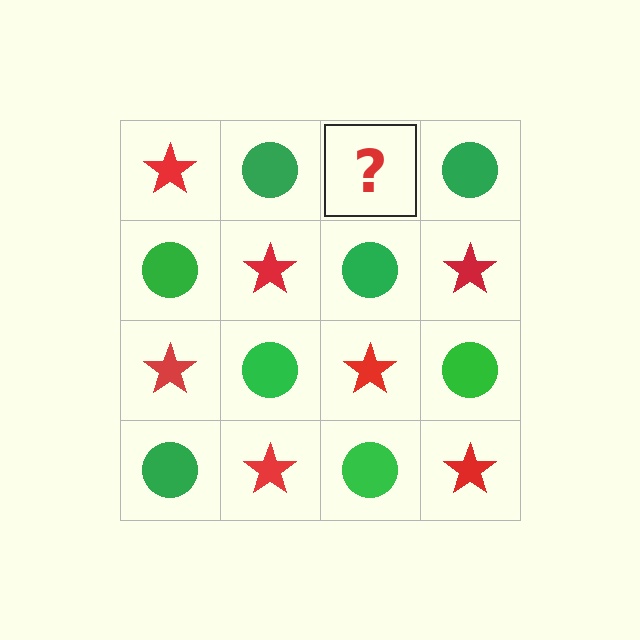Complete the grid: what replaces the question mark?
The question mark should be replaced with a red star.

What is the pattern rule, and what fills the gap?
The rule is that it alternates red star and green circle in a checkerboard pattern. The gap should be filled with a red star.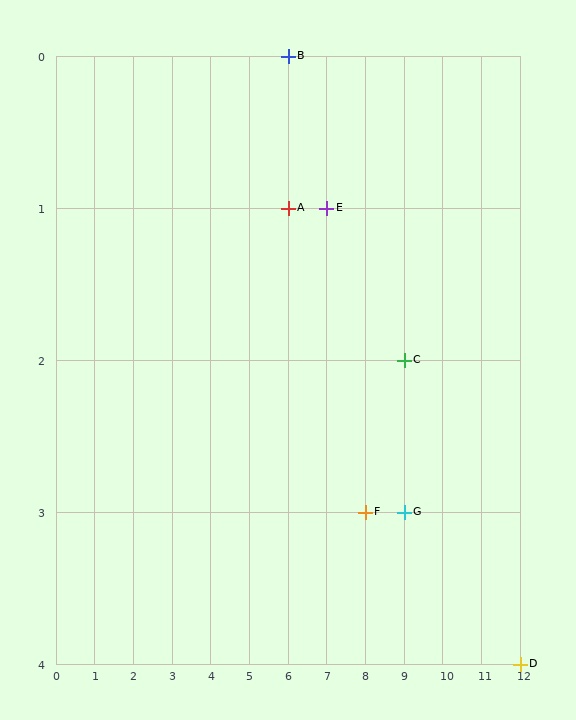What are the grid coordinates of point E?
Point E is at grid coordinates (7, 1).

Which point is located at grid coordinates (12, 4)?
Point D is at (12, 4).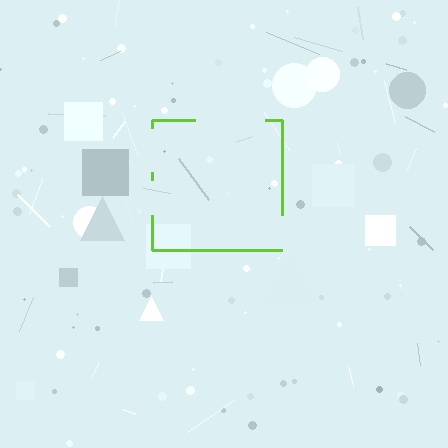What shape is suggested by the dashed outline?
The dashed outline suggests a square.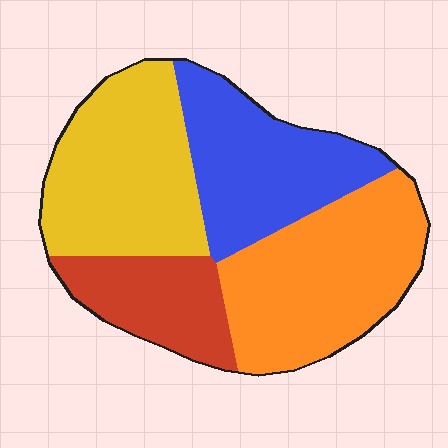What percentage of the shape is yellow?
Yellow covers about 30% of the shape.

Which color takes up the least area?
Red, at roughly 15%.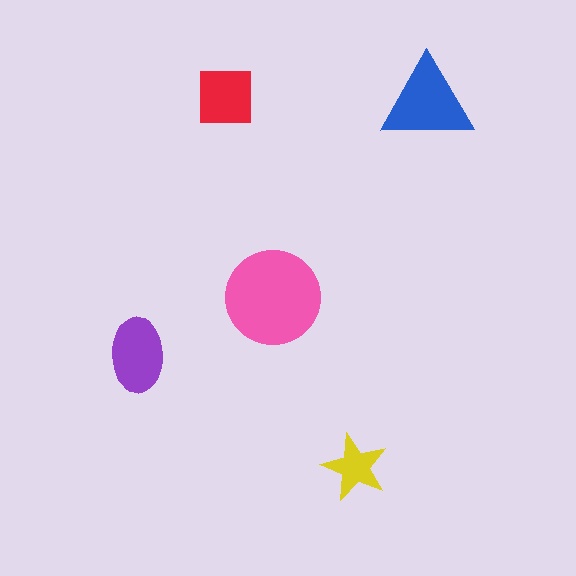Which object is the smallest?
The yellow star.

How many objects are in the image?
There are 5 objects in the image.